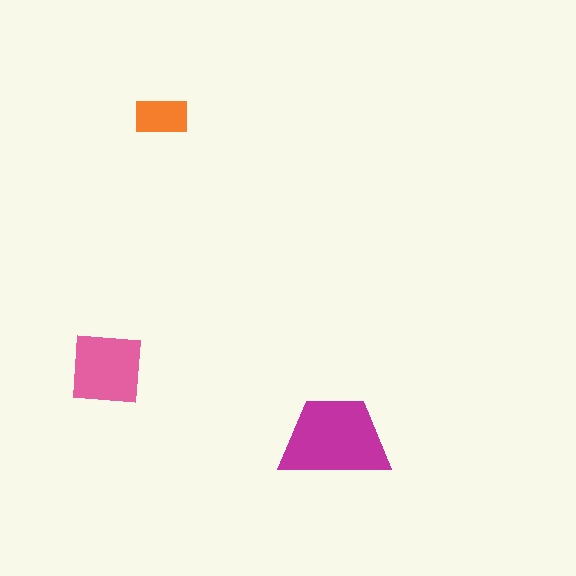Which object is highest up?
The orange rectangle is topmost.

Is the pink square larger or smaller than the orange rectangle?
Larger.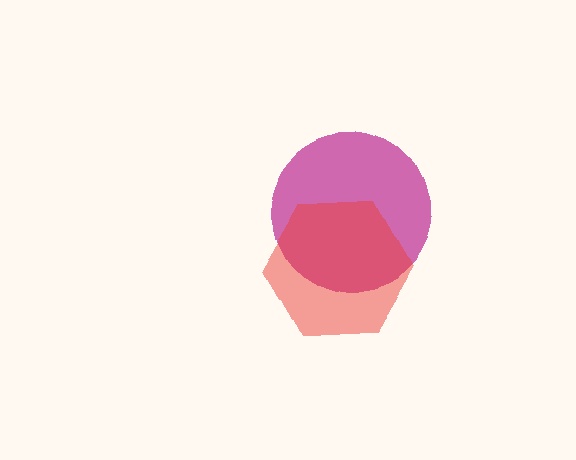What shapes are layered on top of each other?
The layered shapes are: a magenta circle, a red hexagon.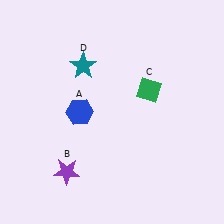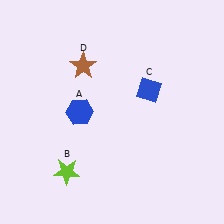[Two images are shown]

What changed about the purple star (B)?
In Image 1, B is purple. In Image 2, it changed to lime.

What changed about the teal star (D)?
In Image 1, D is teal. In Image 2, it changed to brown.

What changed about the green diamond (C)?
In Image 1, C is green. In Image 2, it changed to blue.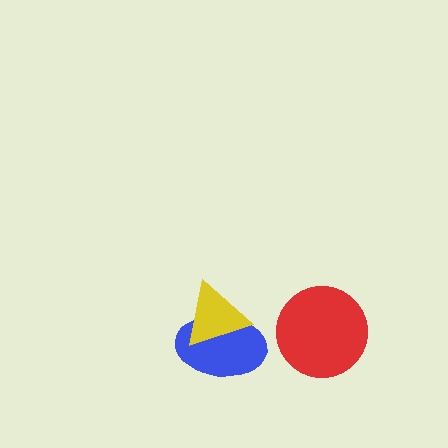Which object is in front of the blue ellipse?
The yellow triangle is in front of the blue ellipse.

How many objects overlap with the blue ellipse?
1 object overlaps with the blue ellipse.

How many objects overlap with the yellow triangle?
1 object overlaps with the yellow triangle.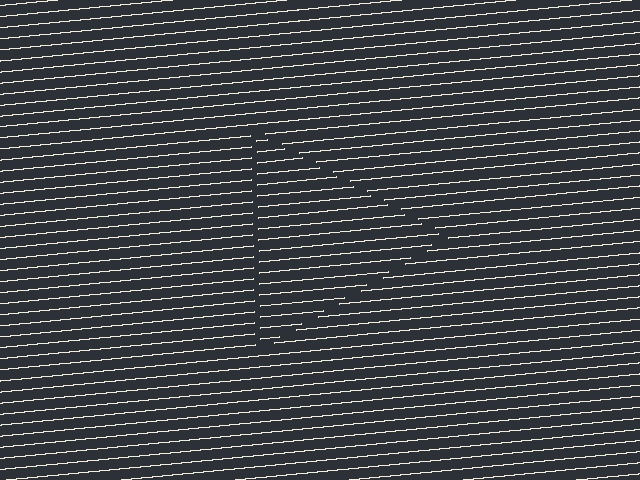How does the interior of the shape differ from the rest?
The interior of the shape contains the same grating, shifted by half a period — the contour is defined by the phase discontinuity where line-ends from the inner and outer gratings abut.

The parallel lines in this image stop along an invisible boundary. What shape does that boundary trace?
An illusory triangle. The interior of the shape contains the same grating, shifted by half a period — the contour is defined by the phase discontinuity where line-ends from the inner and outer gratings abut.